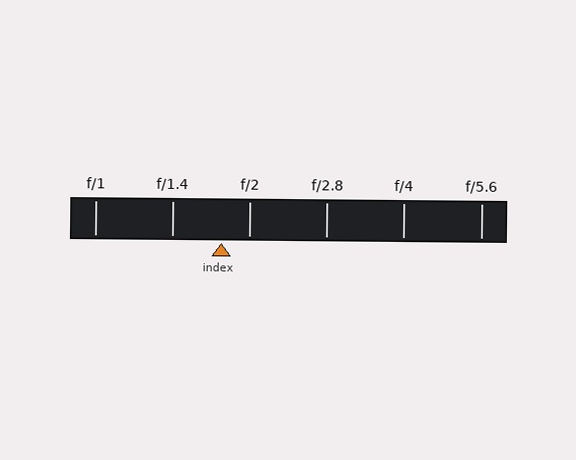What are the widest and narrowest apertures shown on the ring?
The widest aperture shown is f/1 and the narrowest is f/5.6.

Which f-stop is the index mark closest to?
The index mark is closest to f/2.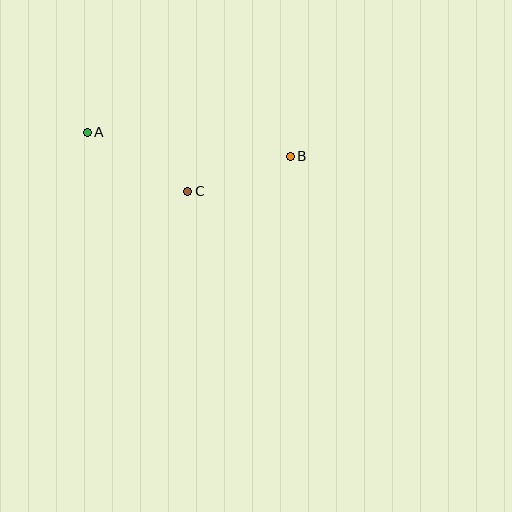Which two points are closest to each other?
Points B and C are closest to each other.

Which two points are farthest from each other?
Points A and B are farthest from each other.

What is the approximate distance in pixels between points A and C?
The distance between A and C is approximately 117 pixels.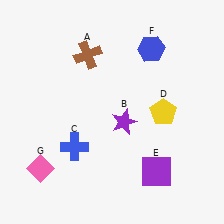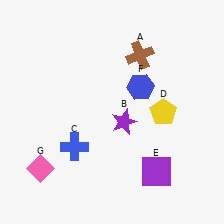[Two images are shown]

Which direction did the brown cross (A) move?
The brown cross (A) moved right.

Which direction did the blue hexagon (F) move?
The blue hexagon (F) moved down.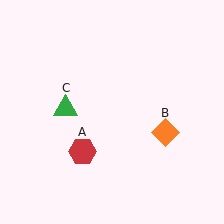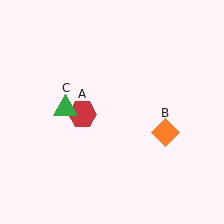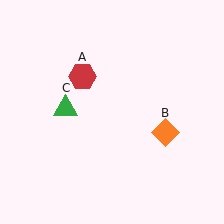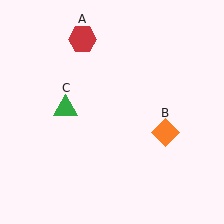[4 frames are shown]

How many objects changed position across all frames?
1 object changed position: red hexagon (object A).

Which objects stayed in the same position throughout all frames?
Orange diamond (object B) and green triangle (object C) remained stationary.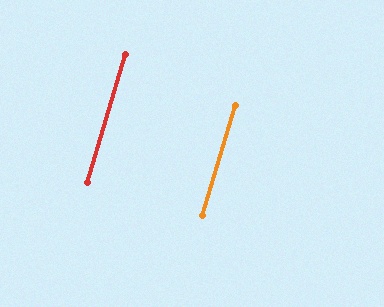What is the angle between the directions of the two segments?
Approximately 0 degrees.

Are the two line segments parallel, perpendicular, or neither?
Parallel — their directions differ by only 0.3°.